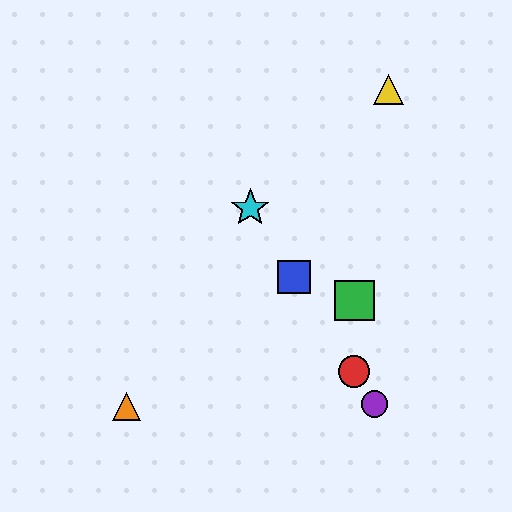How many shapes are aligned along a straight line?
4 shapes (the red circle, the blue square, the purple circle, the cyan star) are aligned along a straight line.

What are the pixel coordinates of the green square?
The green square is at (354, 300).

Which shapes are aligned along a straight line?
The red circle, the blue square, the purple circle, the cyan star are aligned along a straight line.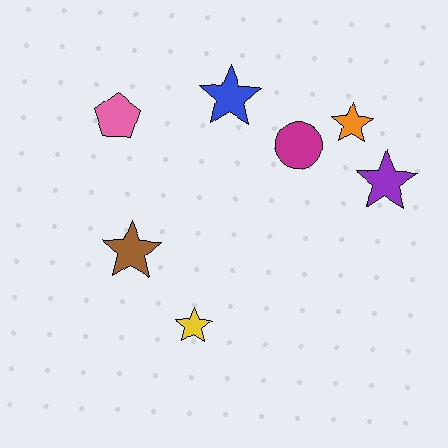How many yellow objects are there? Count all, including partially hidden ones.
There is 1 yellow object.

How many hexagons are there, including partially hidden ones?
There are no hexagons.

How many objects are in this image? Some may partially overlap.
There are 7 objects.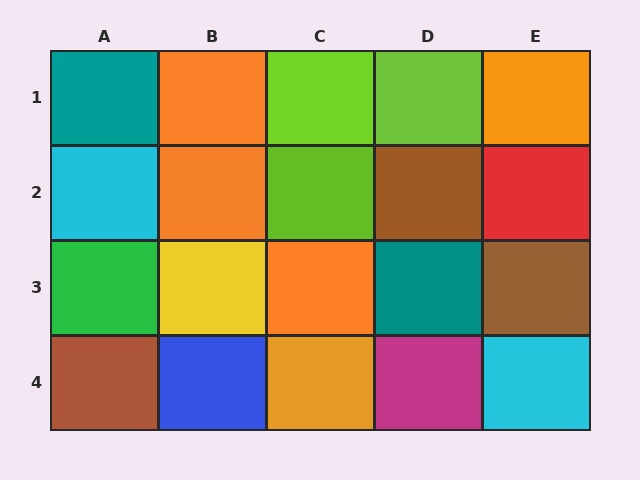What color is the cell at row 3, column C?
Orange.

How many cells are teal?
2 cells are teal.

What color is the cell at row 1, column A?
Teal.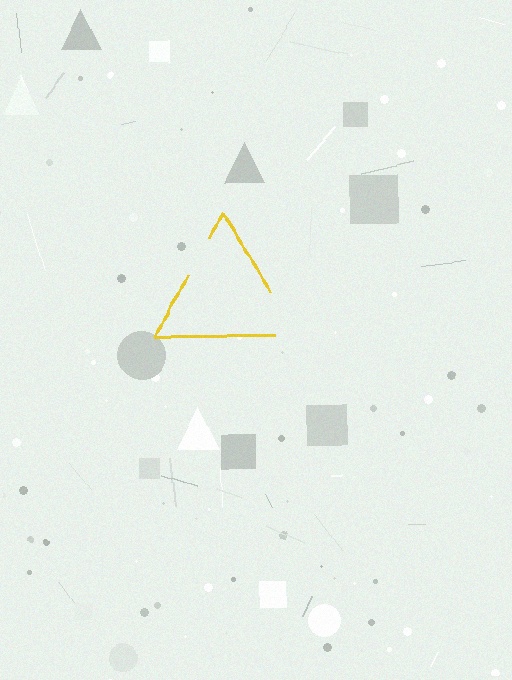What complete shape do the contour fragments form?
The contour fragments form a triangle.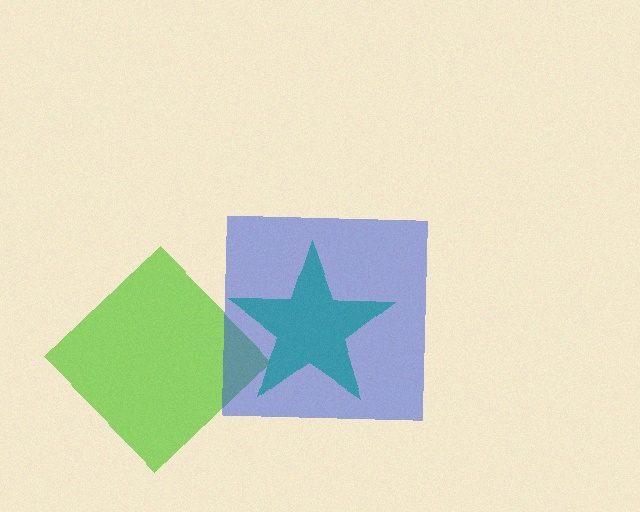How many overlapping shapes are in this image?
There are 3 overlapping shapes in the image.